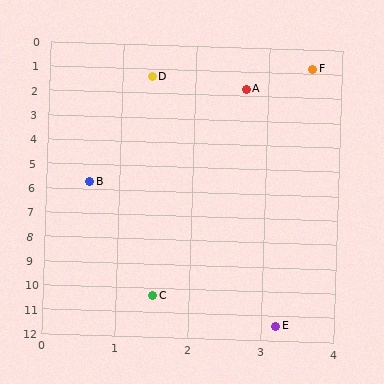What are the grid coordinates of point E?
Point E is at approximately (3.2, 11.4).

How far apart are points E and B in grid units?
Points E and B are about 6.3 grid units apart.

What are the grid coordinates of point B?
Point B is at approximately (0.6, 5.7).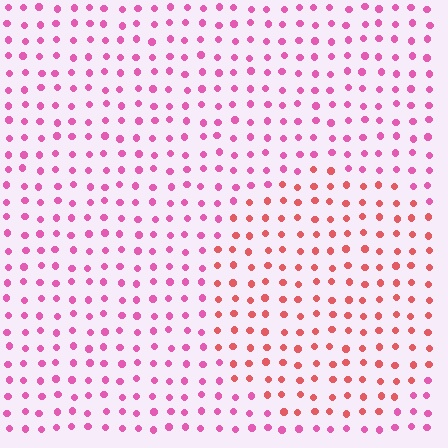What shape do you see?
I see a circle.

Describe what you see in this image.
The image is filled with small pink elements in a uniform arrangement. A circle-shaped region is visible where the elements are tinted to a slightly different hue, forming a subtle color boundary.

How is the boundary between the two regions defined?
The boundary is defined purely by a slight shift in hue (about 35 degrees). Spacing, size, and orientation are identical on both sides.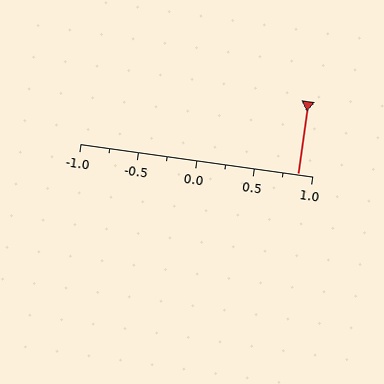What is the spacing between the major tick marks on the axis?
The major ticks are spaced 0.5 apart.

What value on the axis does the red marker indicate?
The marker indicates approximately 0.88.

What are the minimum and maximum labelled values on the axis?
The axis runs from -1.0 to 1.0.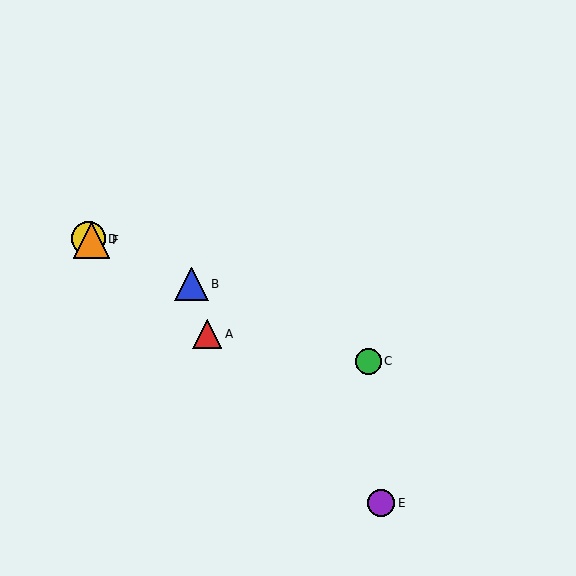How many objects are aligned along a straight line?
4 objects (B, C, D, F) are aligned along a straight line.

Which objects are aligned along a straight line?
Objects B, C, D, F are aligned along a straight line.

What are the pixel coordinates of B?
Object B is at (191, 284).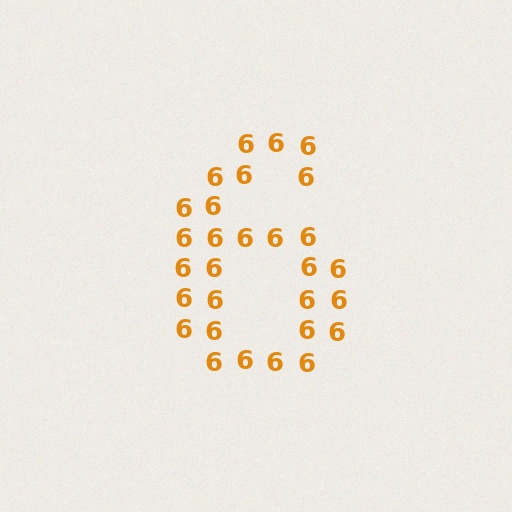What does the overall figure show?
The overall figure shows the digit 6.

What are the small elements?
The small elements are digit 6's.